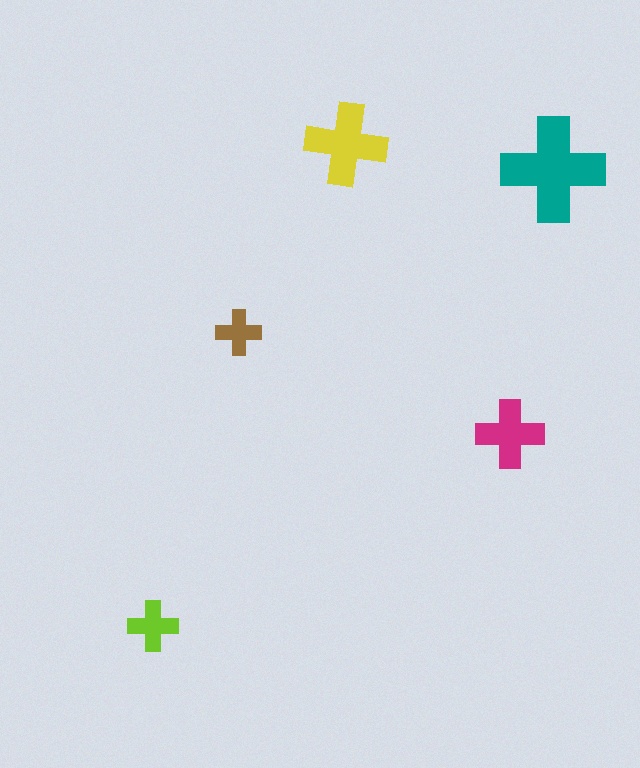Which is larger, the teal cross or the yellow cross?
The teal one.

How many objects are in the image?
There are 5 objects in the image.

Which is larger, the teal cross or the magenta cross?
The teal one.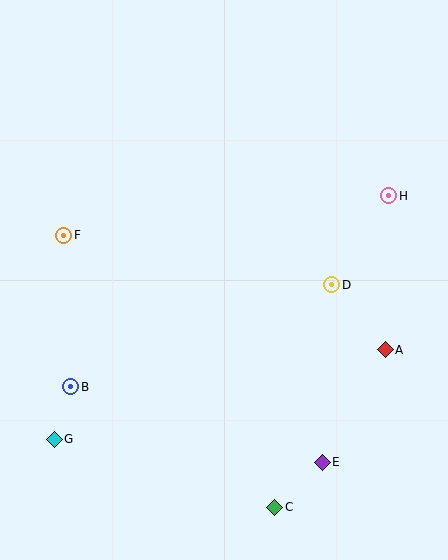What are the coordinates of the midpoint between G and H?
The midpoint between G and H is at (221, 317).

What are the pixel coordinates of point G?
Point G is at (54, 439).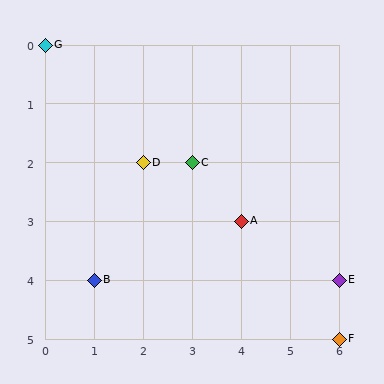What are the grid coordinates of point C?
Point C is at grid coordinates (3, 2).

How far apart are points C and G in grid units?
Points C and G are 3 columns and 2 rows apart (about 3.6 grid units diagonally).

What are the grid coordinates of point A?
Point A is at grid coordinates (4, 3).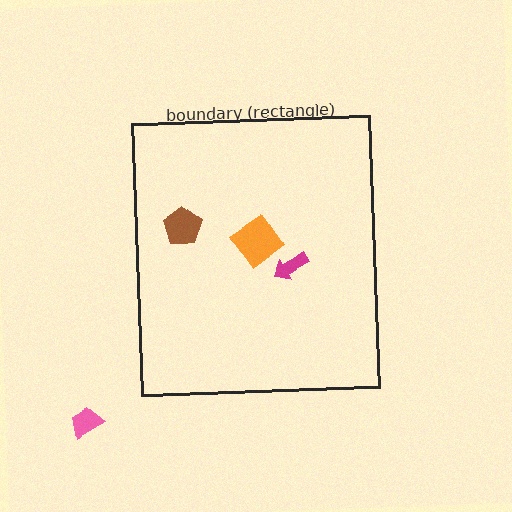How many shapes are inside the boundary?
3 inside, 1 outside.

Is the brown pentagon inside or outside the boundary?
Inside.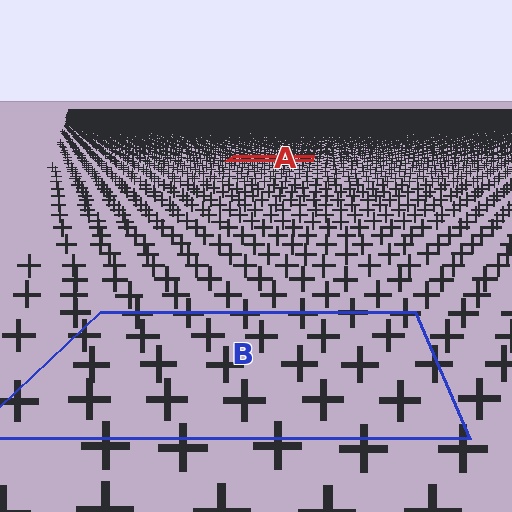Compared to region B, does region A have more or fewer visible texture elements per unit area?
Region A has more texture elements per unit area — they are packed more densely because it is farther away.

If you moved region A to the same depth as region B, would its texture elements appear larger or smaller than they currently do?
They would appear larger. At a closer depth, the same texture elements are projected at a bigger on-screen size.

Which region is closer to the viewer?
Region B is closer. The texture elements there are larger and more spread out.